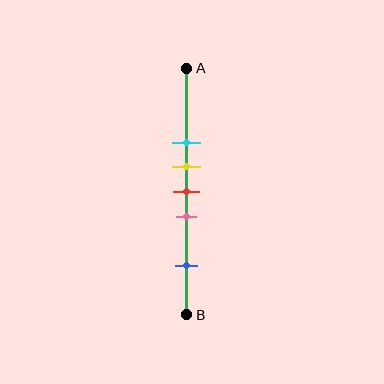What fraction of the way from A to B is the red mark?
The red mark is approximately 50% (0.5) of the way from A to B.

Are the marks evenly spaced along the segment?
No, the marks are not evenly spaced.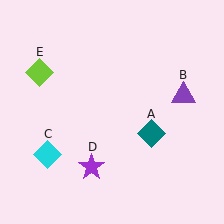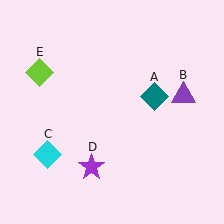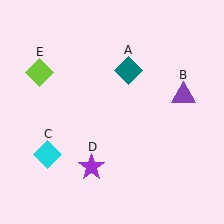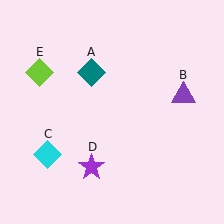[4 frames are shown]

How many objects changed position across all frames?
1 object changed position: teal diamond (object A).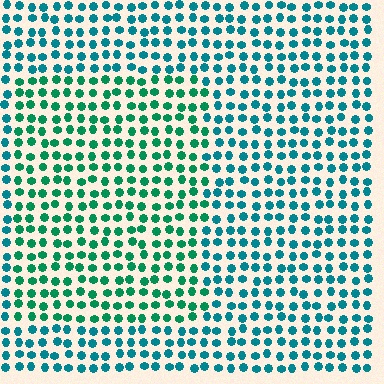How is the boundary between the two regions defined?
The boundary is defined purely by a slight shift in hue (about 29 degrees). Spacing, size, and orientation are identical on both sides.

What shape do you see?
I see a rectangle.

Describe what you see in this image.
The image is filled with small teal elements in a uniform arrangement. A rectangle-shaped region is visible where the elements are tinted to a slightly different hue, forming a subtle color boundary.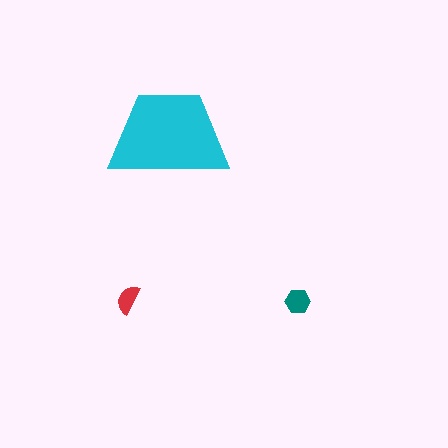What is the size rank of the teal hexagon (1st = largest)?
2nd.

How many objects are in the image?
There are 3 objects in the image.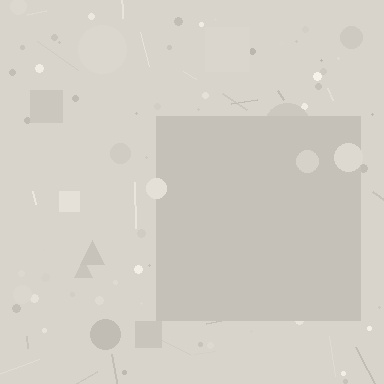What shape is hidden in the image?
A square is hidden in the image.